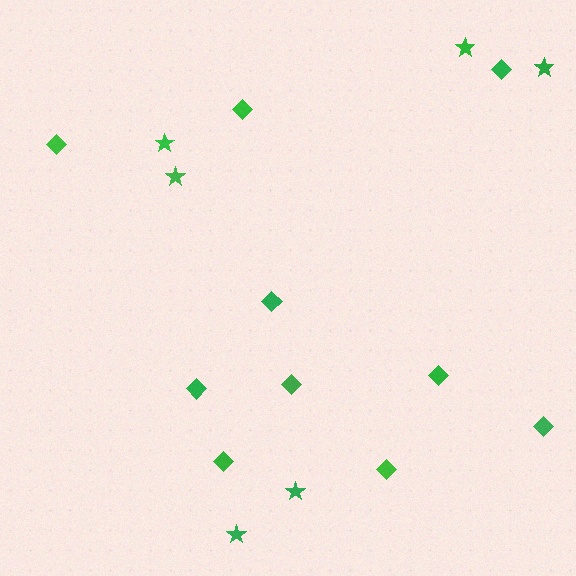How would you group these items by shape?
There are 2 groups: one group of diamonds (10) and one group of stars (6).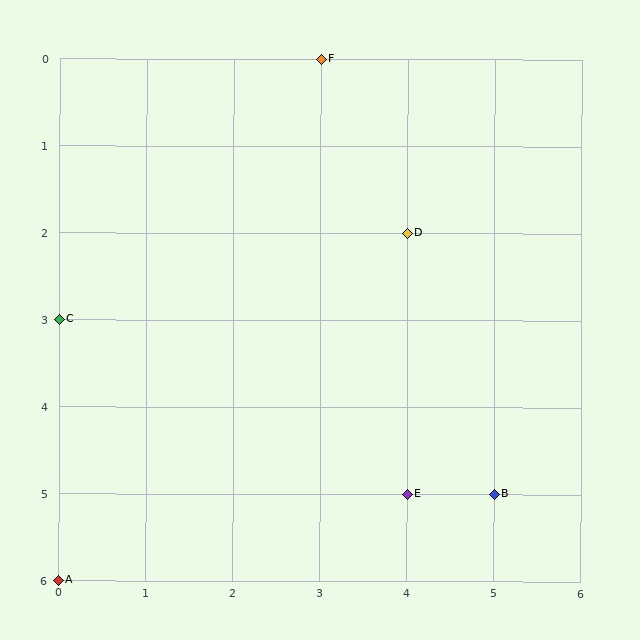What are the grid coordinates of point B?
Point B is at grid coordinates (5, 5).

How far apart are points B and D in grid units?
Points B and D are 1 column and 3 rows apart (about 3.2 grid units diagonally).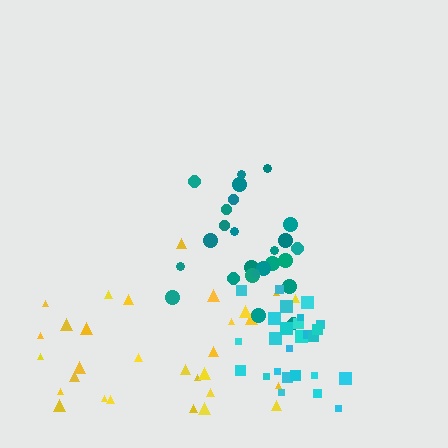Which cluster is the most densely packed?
Teal.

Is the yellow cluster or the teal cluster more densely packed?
Teal.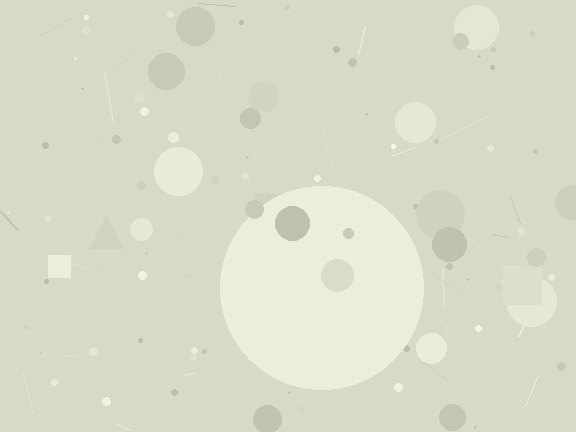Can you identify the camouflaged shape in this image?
The camouflaged shape is a circle.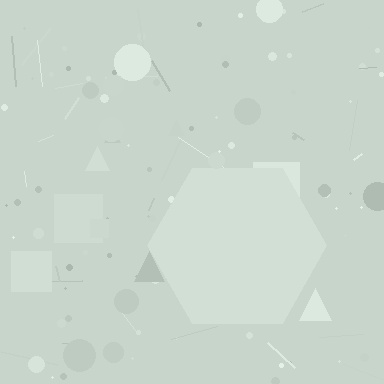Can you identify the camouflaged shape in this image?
The camouflaged shape is a hexagon.